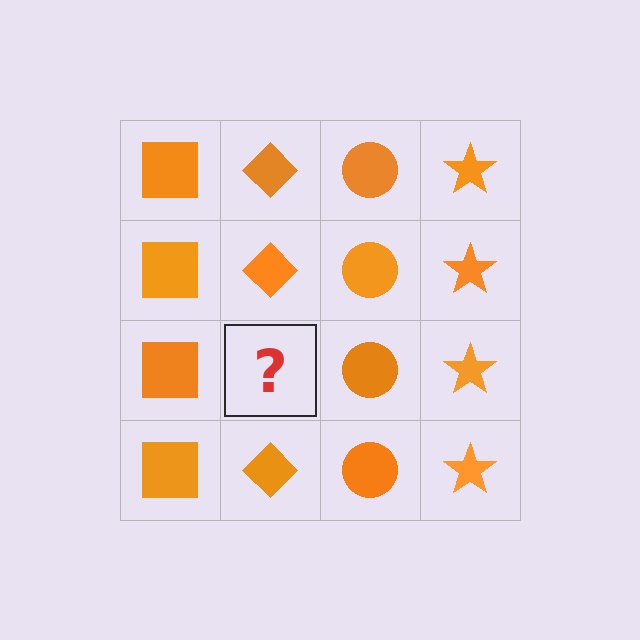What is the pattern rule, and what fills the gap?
The rule is that each column has a consistent shape. The gap should be filled with an orange diamond.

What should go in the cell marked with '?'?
The missing cell should contain an orange diamond.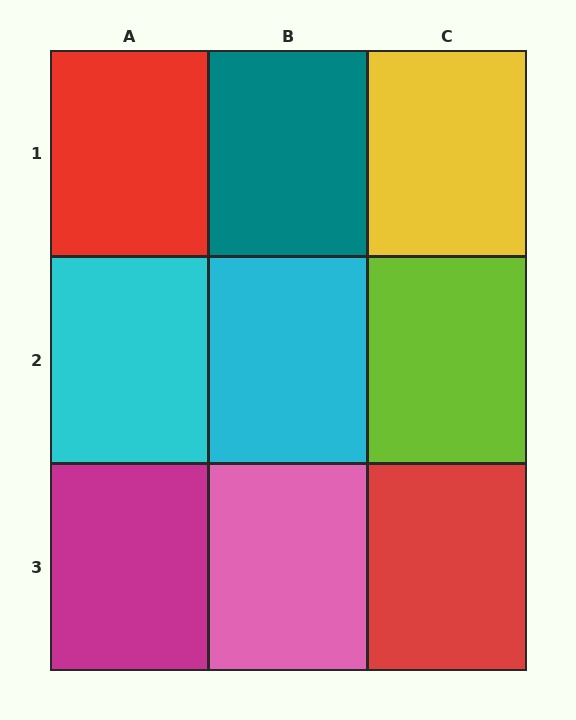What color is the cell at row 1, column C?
Yellow.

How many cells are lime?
1 cell is lime.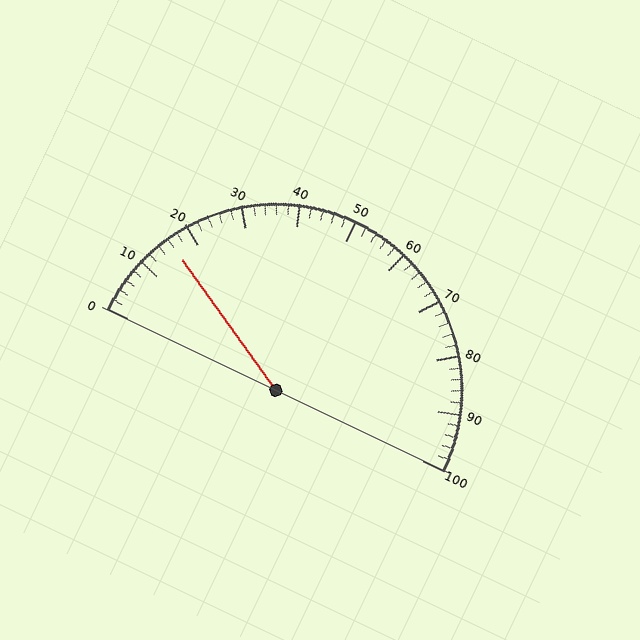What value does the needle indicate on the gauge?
The needle indicates approximately 16.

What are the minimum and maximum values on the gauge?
The gauge ranges from 0 to 100.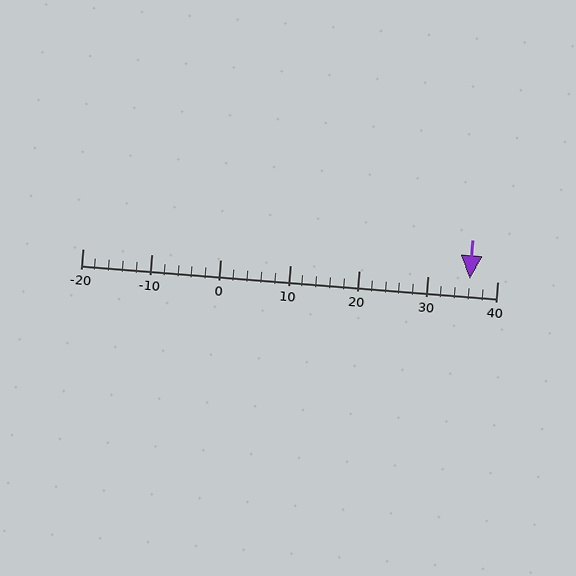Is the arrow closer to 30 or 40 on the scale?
The arrow is closer to 40.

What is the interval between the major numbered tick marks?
The major tick marks are spaced 10 units apart.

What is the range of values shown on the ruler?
The ruler shows values from -20 to 40.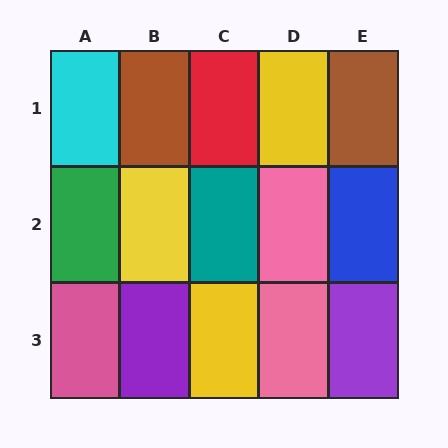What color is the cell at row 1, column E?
Brown.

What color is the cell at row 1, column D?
Yellow.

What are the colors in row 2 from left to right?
Green, yellow, teal, pink, blue.